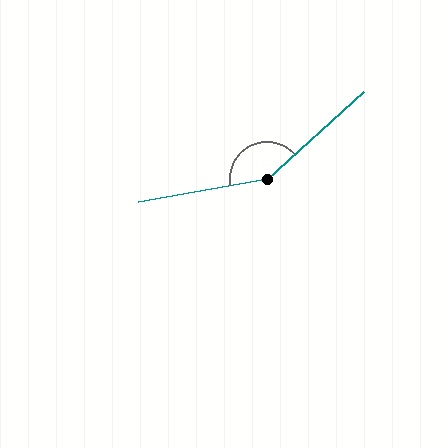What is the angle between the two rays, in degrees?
Approximately 148 degrees.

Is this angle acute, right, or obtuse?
It is obtuse.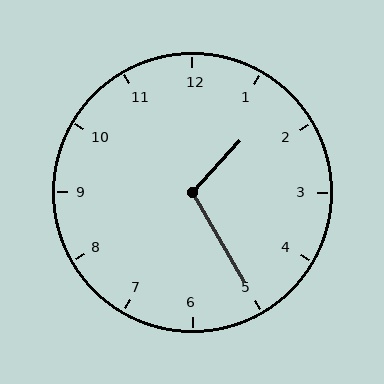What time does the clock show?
1:25.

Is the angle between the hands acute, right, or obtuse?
It is obtuse.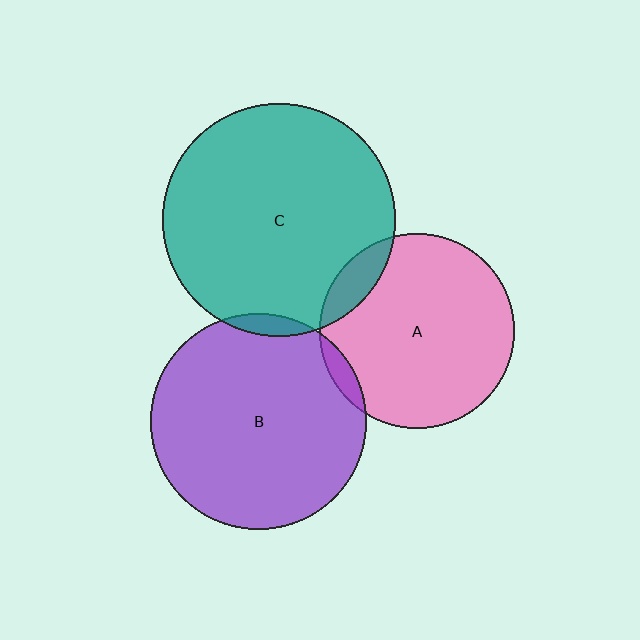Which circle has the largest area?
Circle C (teal).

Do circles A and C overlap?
Yes.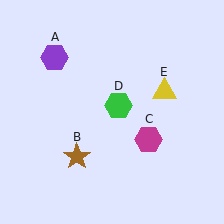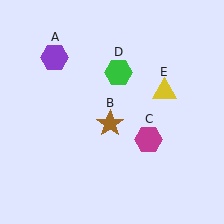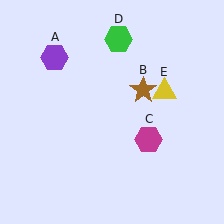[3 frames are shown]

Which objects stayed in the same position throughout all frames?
Purple hexagon (object A) and magenta hexagon (object C) and yellow triangle (object E) remained stationary.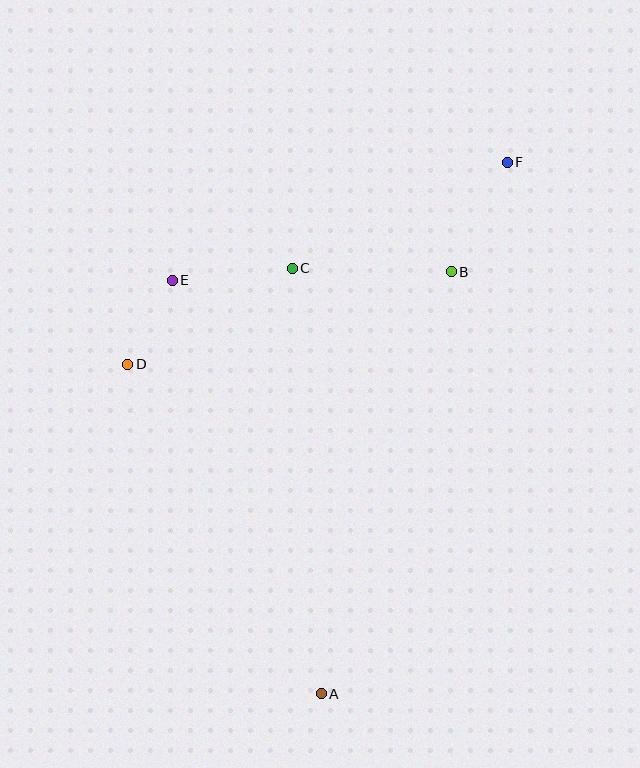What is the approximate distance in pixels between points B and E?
The distance between B and E is approximately 280 pixels.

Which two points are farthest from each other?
Points A and F are farthest from each other.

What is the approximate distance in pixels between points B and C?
The distance between B and C is approximately 159 pixels.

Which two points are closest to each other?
Points D and E are closest to each other.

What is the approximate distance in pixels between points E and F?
The distance between E and F is approximately 355 pixels.